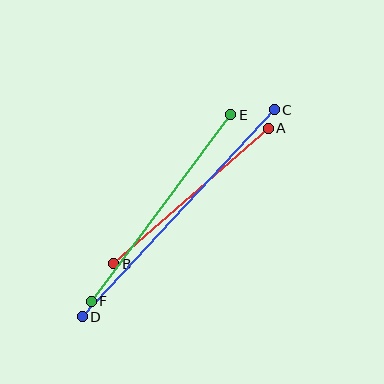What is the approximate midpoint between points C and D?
The midpoint is at approximately (178, 213) pixels.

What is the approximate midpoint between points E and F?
The midpoint is at approximately (161, 208) pixels.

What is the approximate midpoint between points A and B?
The midpoint is at approximately (191, 196) pixels.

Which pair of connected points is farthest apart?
Points C and D are farthest apart.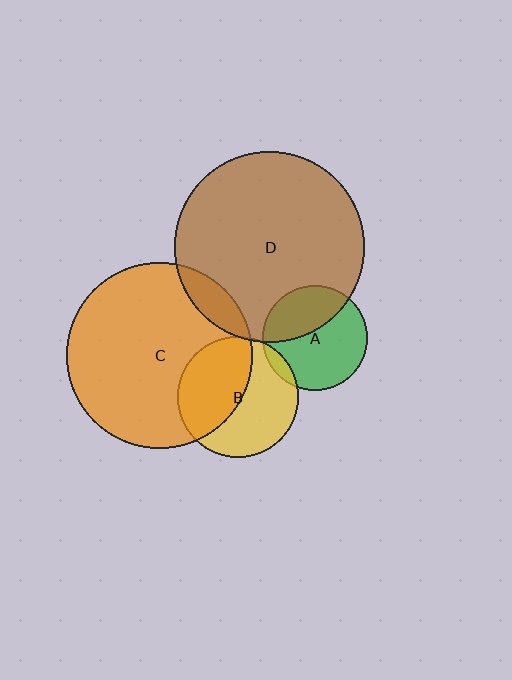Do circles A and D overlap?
Yes.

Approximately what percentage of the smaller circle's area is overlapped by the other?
Approximately 35%.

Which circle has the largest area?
Circle D (brown).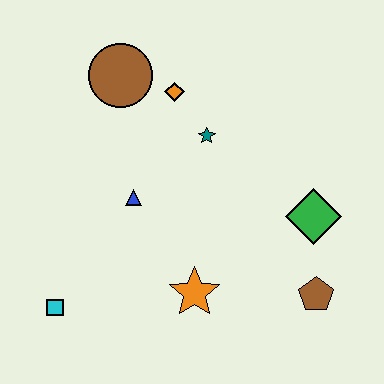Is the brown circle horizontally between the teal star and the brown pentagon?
No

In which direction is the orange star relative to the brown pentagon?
The orange star is to the left of the brown pentagon.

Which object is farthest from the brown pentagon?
The brown circle is farthest from the brown pentagon.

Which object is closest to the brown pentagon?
The green diamond is closest to the brown pentagon.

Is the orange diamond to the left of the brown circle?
No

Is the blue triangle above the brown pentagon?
Yes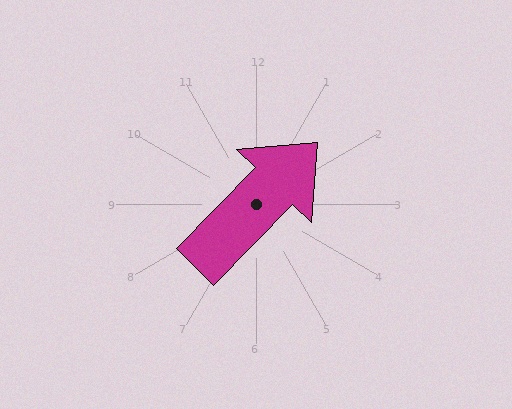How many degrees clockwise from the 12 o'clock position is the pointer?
Approximately 44 degrees.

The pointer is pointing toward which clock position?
Roughly 1 o'clock.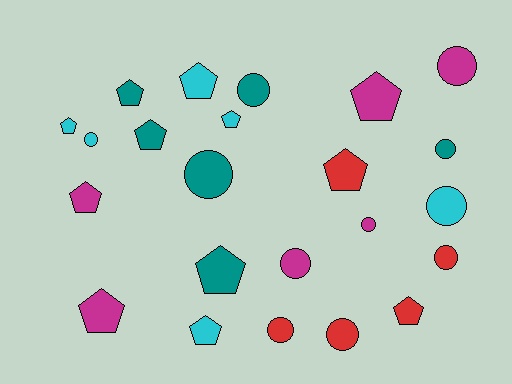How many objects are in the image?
There are 23 objects.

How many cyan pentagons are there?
There are 4 cyan pentagons.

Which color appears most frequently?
Magenta, with 6 objects.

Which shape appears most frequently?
Pentagon, with 12 objects.